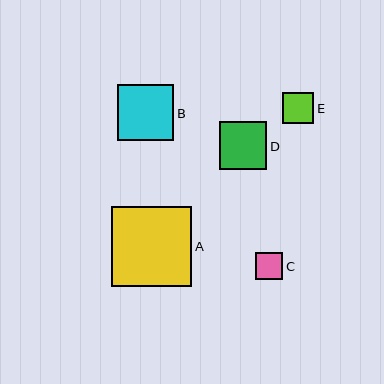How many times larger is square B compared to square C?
Square B is approximately 2.1 times the size of square C.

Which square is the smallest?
Square C is the smallest with a size of approximately 27 pixels.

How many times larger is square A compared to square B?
Square A is approximately 1.4 times the size of square B.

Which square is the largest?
Square A is the largest with a size of approximately 80 pixels.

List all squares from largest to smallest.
From largest to smallest: A, B, D, E, C.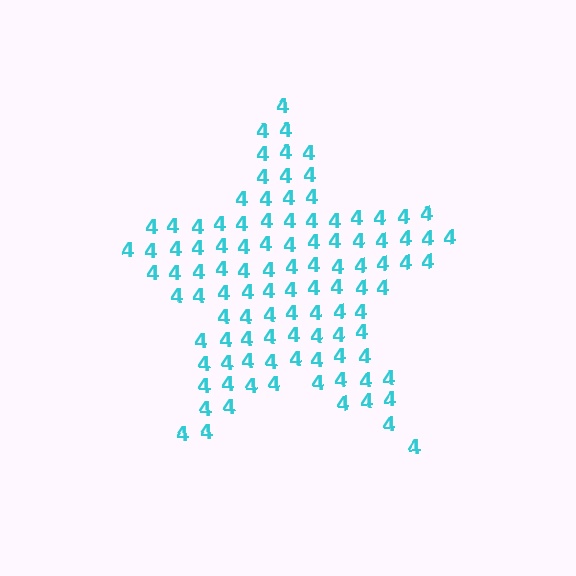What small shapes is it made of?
It is made of small digit 4's.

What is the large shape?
The large shape is a star.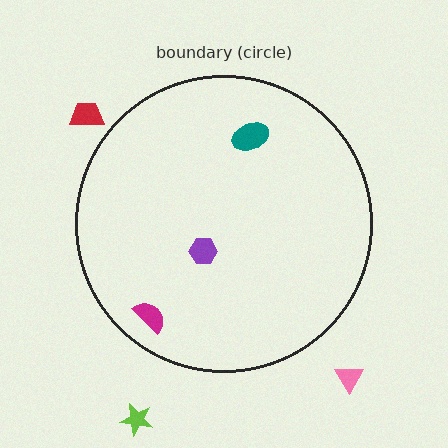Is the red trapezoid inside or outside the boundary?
Outside.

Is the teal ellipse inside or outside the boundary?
Inside.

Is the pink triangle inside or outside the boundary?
Outside.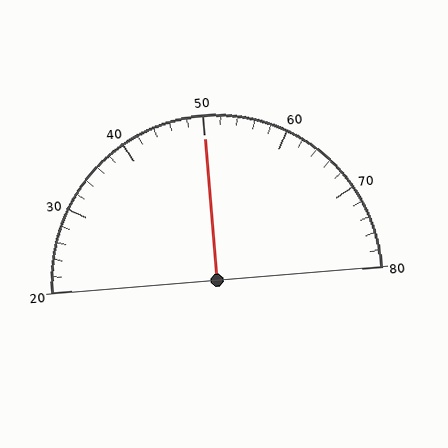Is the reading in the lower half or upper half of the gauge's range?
The reading is in the upper half of the range (20 to 80).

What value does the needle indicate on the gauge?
The needle indicates approximately 50.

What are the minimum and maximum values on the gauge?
The gauge ranges from 20 to 80.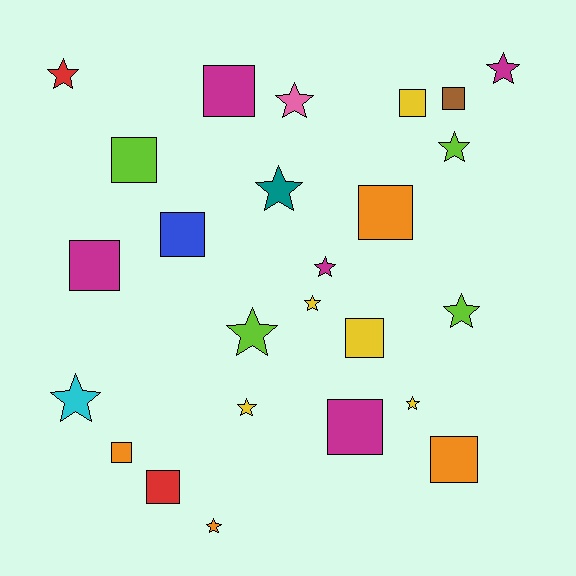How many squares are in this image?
There are 12 squares.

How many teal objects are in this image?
There is 1 teal object.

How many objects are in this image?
There are 25 objects.